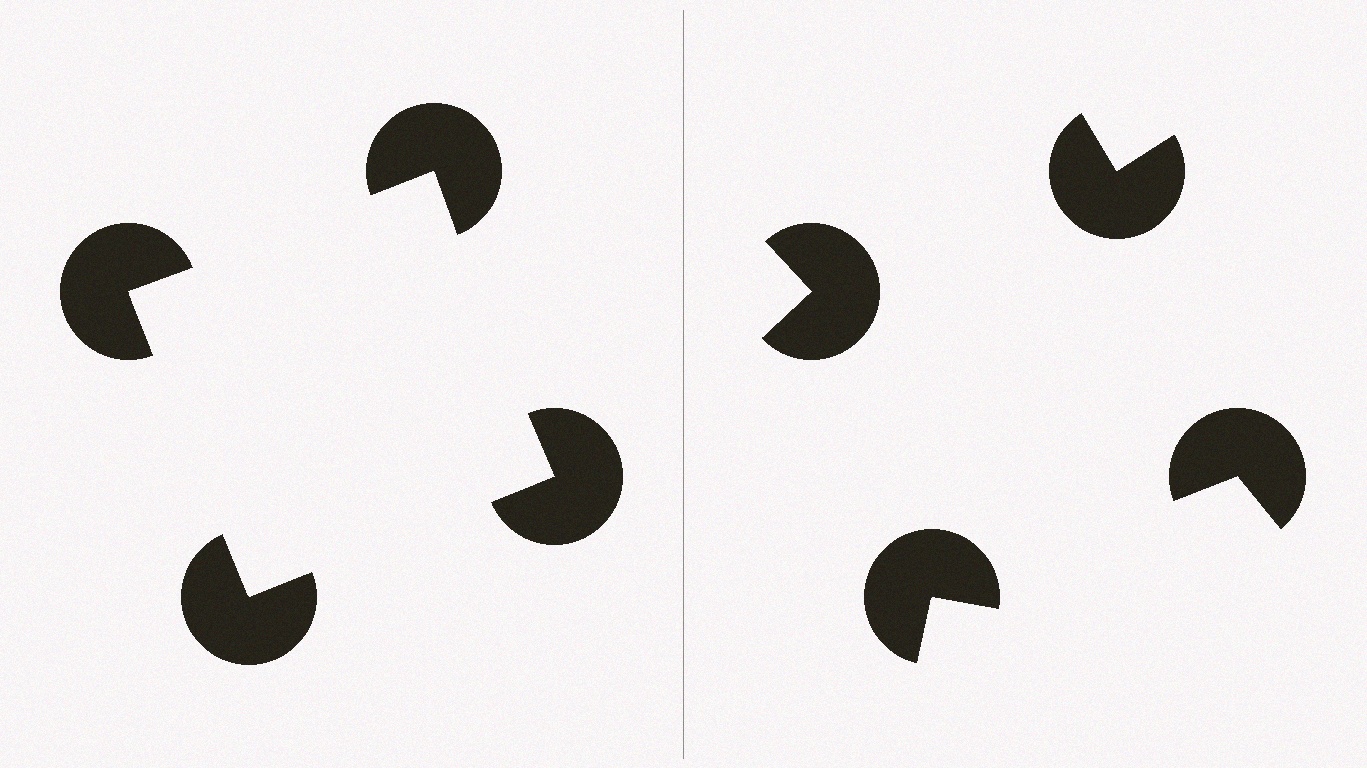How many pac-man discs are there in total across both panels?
8 — 4 on each side.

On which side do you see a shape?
An illusory square appears on the left side. On the right side the wedge cuts are rotated, so no coherent shape forms.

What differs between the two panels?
The pac-man discs are positioned identically on both sides; only the wedge orientations differ. On the left they align to a square; on the right they are misaligned.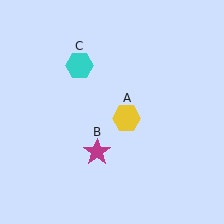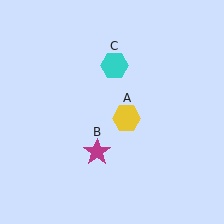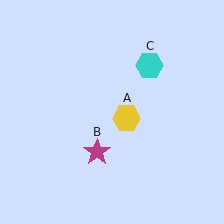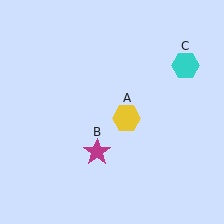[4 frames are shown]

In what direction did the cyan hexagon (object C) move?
The cyan hexagon (object C) moved right.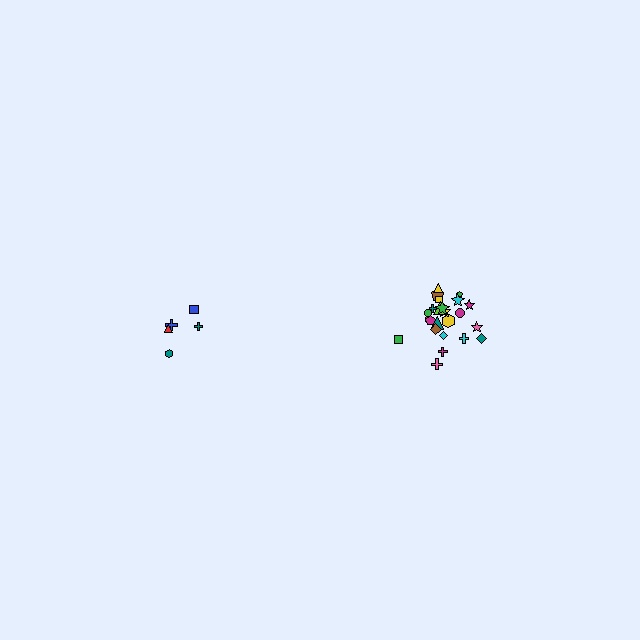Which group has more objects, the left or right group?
The right group.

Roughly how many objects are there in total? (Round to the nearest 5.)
Roughly 30 objects in total.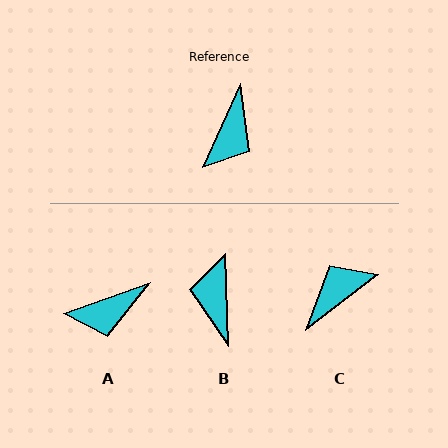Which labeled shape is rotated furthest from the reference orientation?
B, about 154 degrees away.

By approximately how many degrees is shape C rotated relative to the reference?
Approximately 152 degrees counter-clockwise.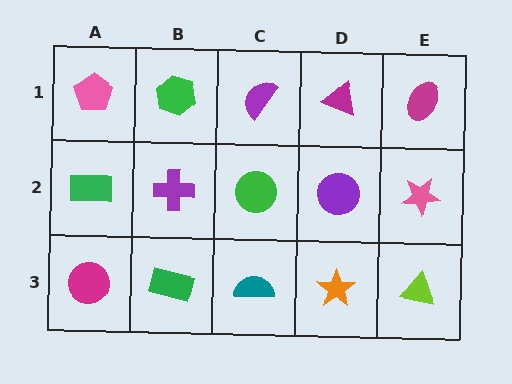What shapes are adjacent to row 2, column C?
A purple semicircle (row 1, column C), a teal semicircle (row 3, column C), a purple cross (row 2, column B), a purple circle (row 2, column D).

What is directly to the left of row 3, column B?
A magenta circle.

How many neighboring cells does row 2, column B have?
4.